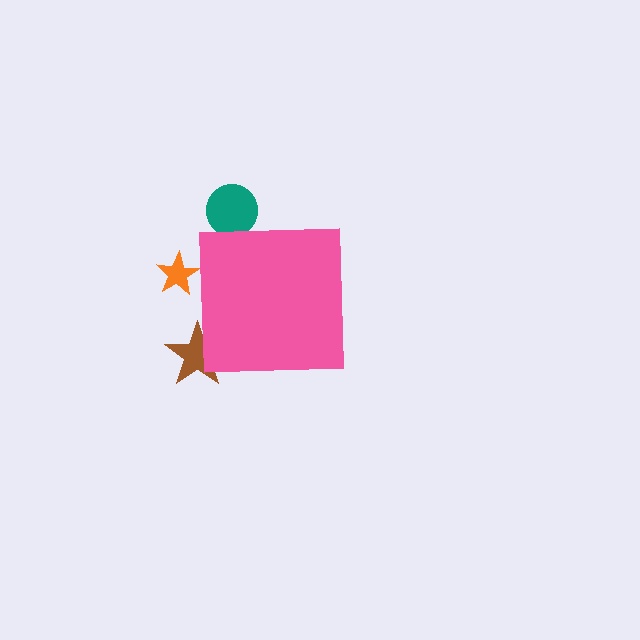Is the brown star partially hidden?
Yes, the brown star is partially hidden behind the pink square.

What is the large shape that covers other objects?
A pink square.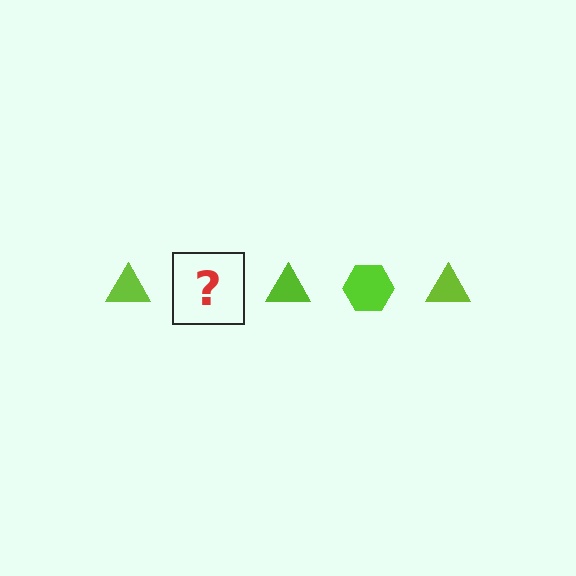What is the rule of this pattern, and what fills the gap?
The rule is that the pattern cycles through triangle, hexagon shapes in lime. The gap should be filled with a lime hexagon.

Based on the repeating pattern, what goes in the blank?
The blank should be a lime hexagon.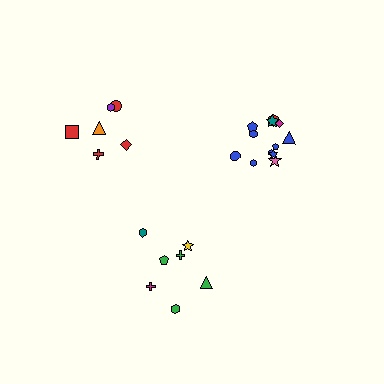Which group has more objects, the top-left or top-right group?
The top-right group.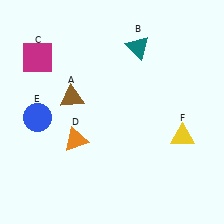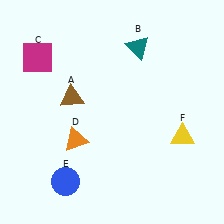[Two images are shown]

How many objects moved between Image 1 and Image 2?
1 object moved between the two images.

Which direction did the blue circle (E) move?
The blue circle (E) moved down.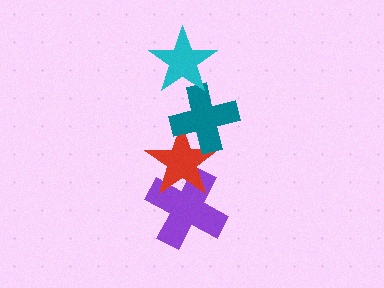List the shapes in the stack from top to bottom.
From top to bottom: the cyan star, the teal cross, the red star, the purple cross.